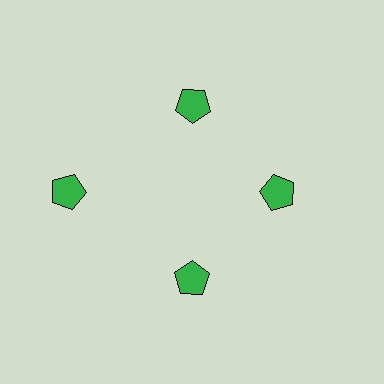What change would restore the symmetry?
The symmetry would be restored by moving it inward, back onto the ring so that all 4 pentagons sit at equal angles and equal distance from the center.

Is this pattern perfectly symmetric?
No. The 4 green pentagons are arranged in a ring, but one element near the 9 o'clock position is pushed outward from the center, breaking the 4-fold rotational symmetry.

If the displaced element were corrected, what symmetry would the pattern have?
It would have 4-fold rotational symmetry — the pattern would map onto itself every 90 degrees.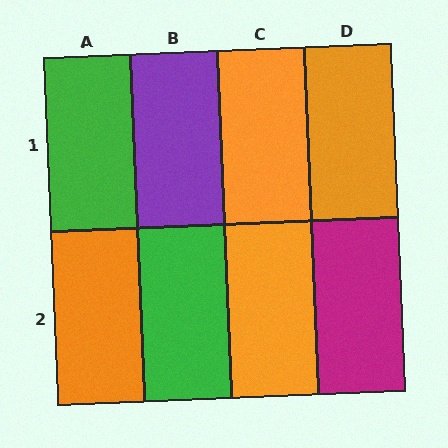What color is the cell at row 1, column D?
Orange.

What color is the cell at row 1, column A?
Green.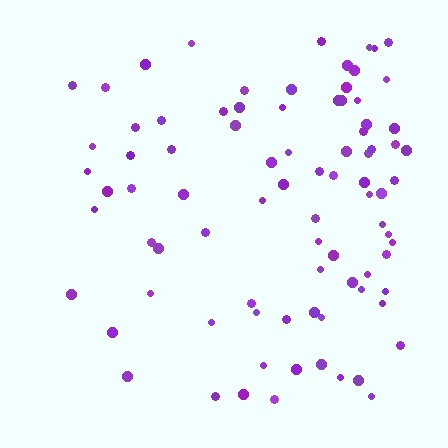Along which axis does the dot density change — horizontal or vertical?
Horizontal.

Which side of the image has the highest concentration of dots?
The right.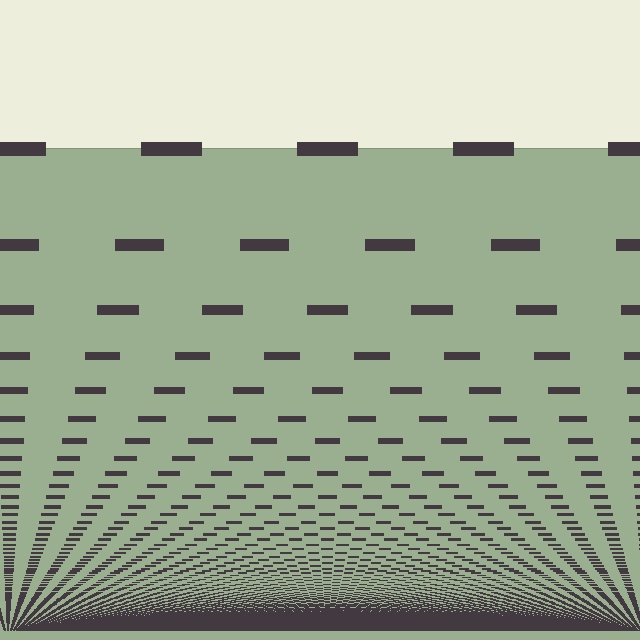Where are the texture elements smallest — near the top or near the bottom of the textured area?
Near the bottom.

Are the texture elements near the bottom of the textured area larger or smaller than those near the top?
Smaller. The gradient is inverted — elements near the bottom are smaller and denser.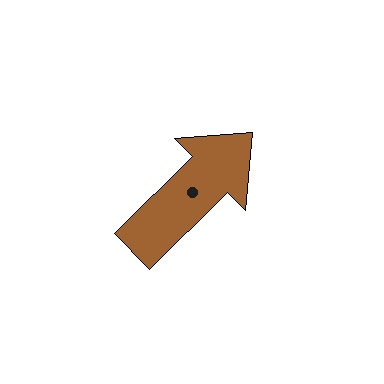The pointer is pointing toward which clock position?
Roughly 2 o'clock.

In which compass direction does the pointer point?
Northeast.